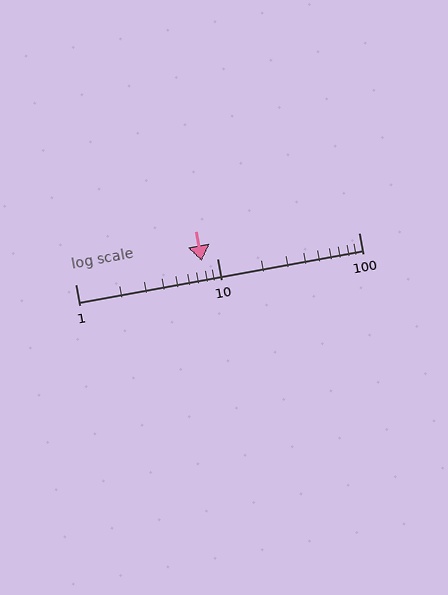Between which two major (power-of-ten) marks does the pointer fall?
The pointer is between 1 and 10.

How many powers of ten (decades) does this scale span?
The scale spans 2 decades, from 1 to 100.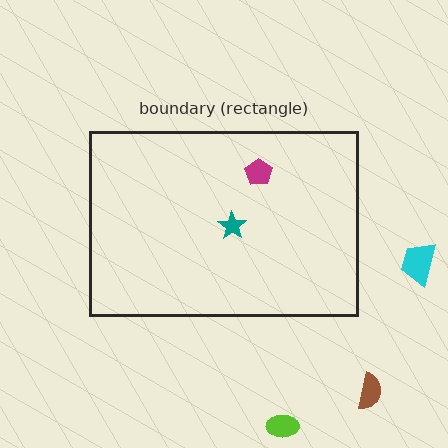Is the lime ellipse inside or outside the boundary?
Outside.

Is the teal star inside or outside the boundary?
Inside.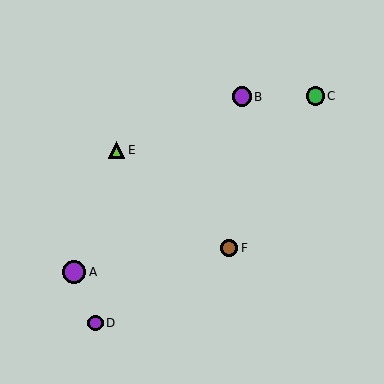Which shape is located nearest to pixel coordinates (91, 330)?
The purple circle (labeled D) at (96, 323) is nearest to that location.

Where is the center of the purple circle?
The center of the purple circle is at (74, 272).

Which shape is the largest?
The purple circle (labeled A) is the largest.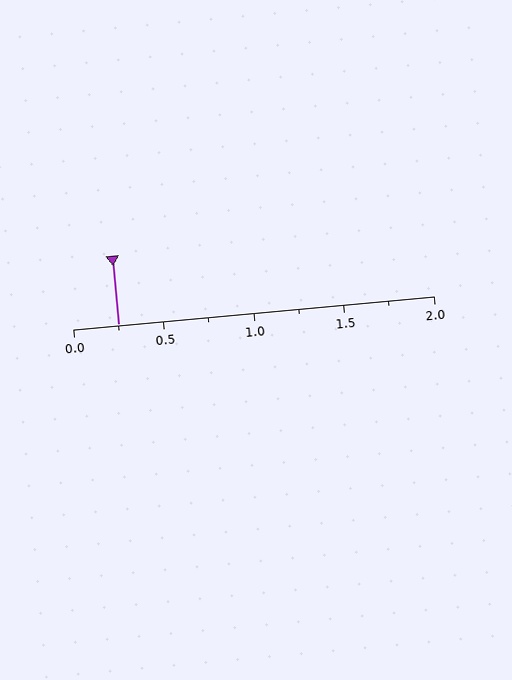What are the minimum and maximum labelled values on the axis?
The axis runs from 0.0 to 2.0.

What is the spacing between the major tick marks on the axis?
The major ticks are spaced 0.5 apart.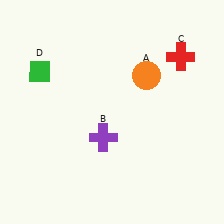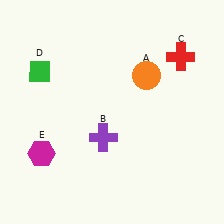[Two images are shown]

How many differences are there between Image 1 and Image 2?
There is 1 difference between the two images.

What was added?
A magenta hexagon (E) was added in Image 2.